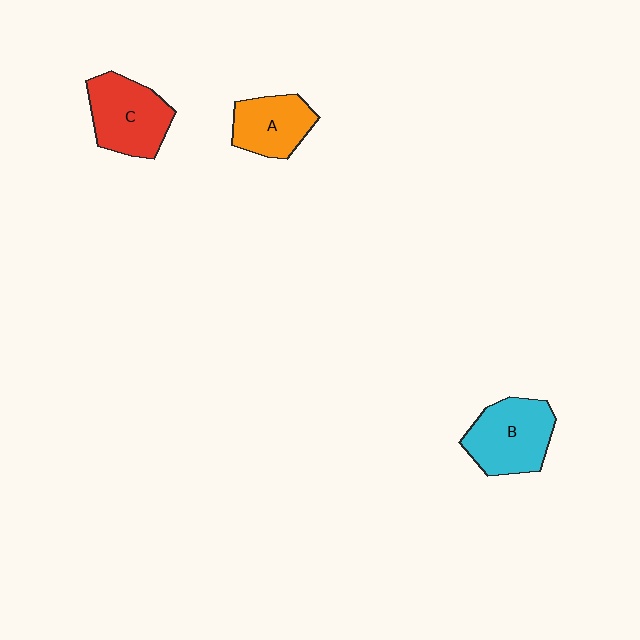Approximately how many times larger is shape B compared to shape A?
Approximately 1.3 times.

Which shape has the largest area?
Shape B (cyan).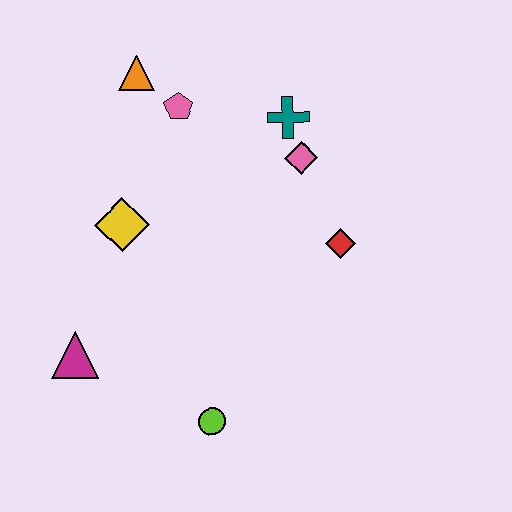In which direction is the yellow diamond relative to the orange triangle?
The yellow diamond is below the orange triangle.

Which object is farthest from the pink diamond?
The magenta triangle is farthest from the pink diamond.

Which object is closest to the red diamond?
The pink diamond is closest to the red diamond.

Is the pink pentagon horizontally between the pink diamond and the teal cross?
No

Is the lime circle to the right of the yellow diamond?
Yes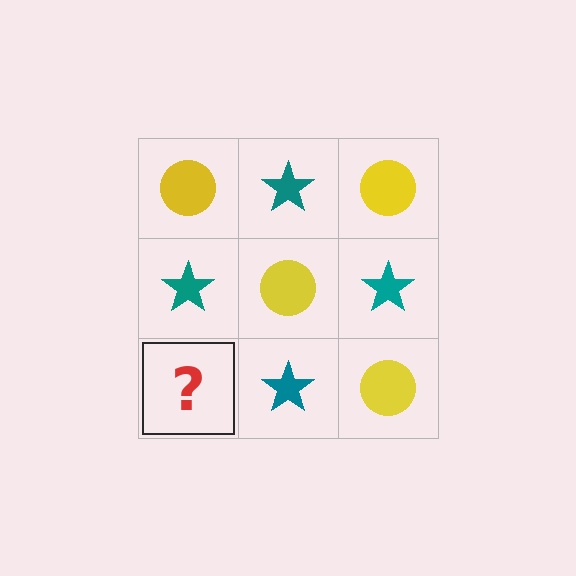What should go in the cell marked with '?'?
The missing cell should contain a yellow circle.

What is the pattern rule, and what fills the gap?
The rule is that it alternates yellow circle and teal star in a checkerboard pattern. The gap should be filled with a yellow circle.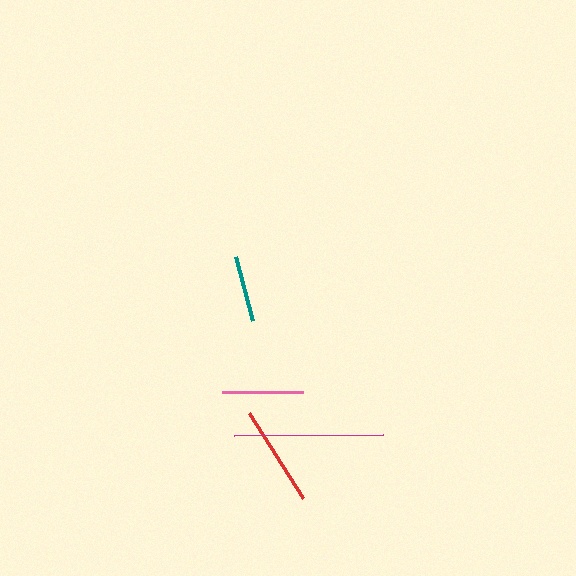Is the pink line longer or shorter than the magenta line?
The magenta line is longer than the pink line.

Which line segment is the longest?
The magenta line is the longest at approximately 149 pixels.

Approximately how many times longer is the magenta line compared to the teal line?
The magenta line is approximately 2.2 times the length of the teal line.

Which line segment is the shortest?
The teal line is the shortest at approximately 67 pixels.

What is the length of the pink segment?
The pink segment is approximately 81 pixels long.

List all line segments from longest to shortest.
From longest to shortest: magenta, red, pink, teal.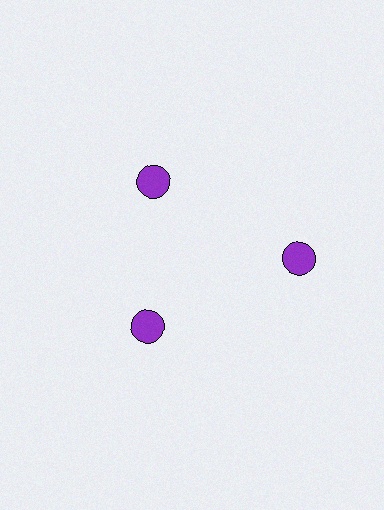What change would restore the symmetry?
The symmetry would be restored by moving it inward, back onto the ring so that all 3 circles sit at equal angles and equal distance from the center.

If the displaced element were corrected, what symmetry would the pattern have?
It would have 3-fold rotational symmetry — the pattern would map onto itself every 120 degrees.